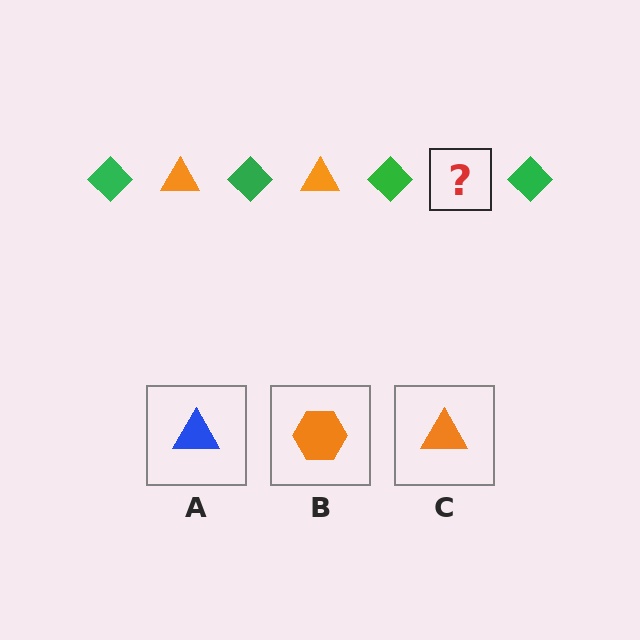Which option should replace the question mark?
Option C.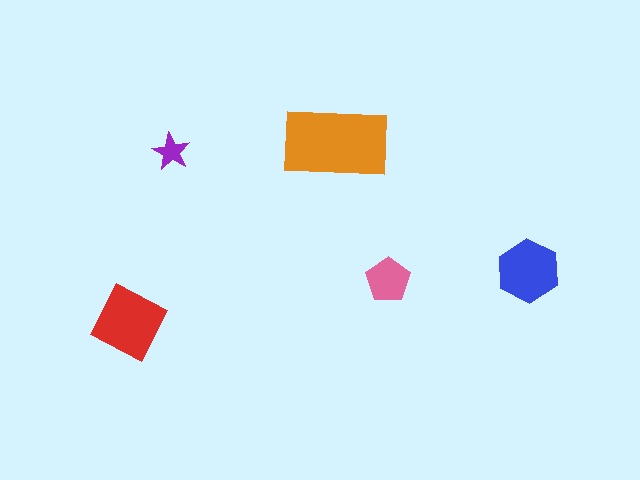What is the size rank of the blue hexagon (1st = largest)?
3rd.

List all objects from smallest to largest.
The purple star, the pink pentagon, the blue hexagon, the red square, the orange rectangle.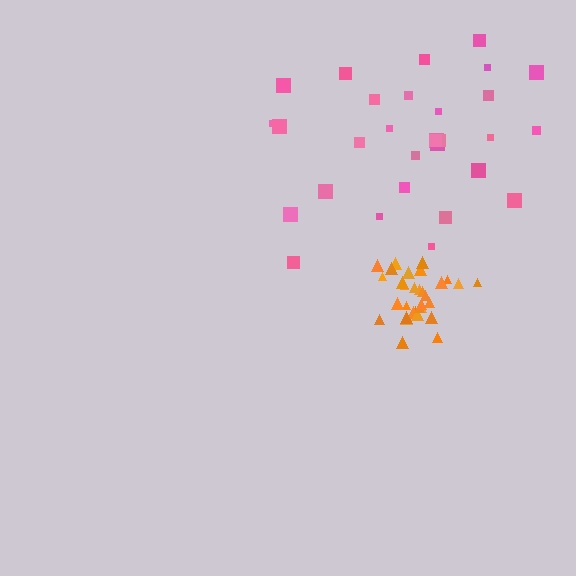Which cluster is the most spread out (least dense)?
Pink.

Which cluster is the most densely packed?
Orange.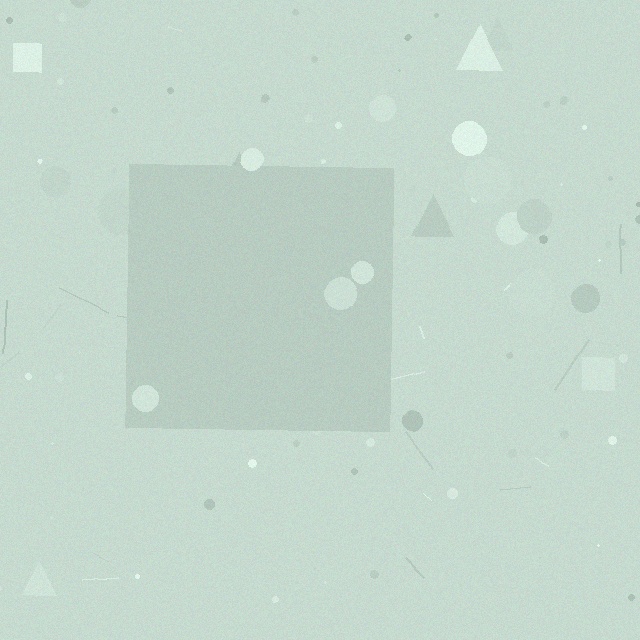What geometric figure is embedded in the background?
A square is embedded in the background.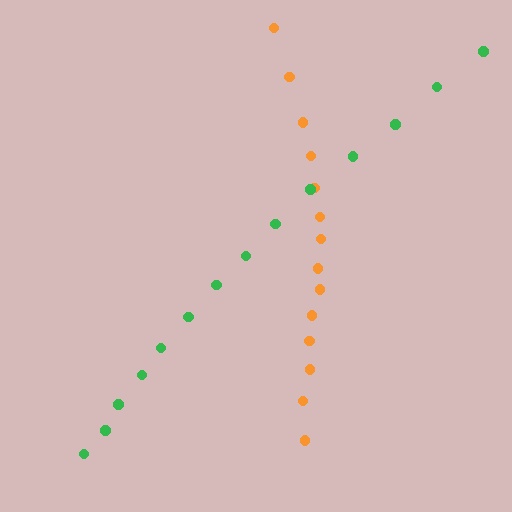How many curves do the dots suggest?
There are 2 distinct paths.